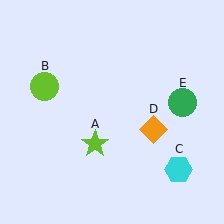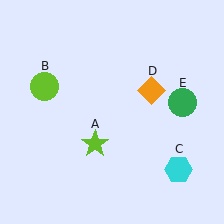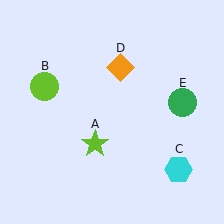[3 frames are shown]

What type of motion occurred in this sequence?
The orange diamond (object D) rotated counterclockwise around the center of the scene.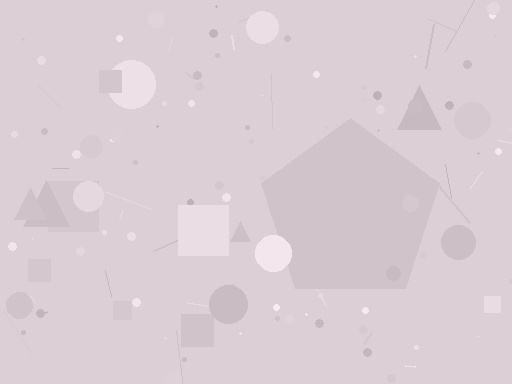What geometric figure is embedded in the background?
A pentagon is embedded in the background.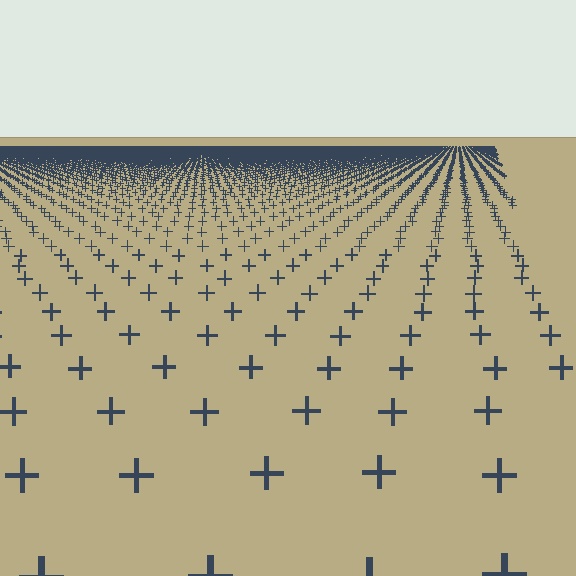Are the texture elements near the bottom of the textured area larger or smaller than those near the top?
Larger. Near the bottom, elements are closer to the viewer and appear at a bigger on-screen size.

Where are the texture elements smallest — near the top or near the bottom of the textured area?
Near the top.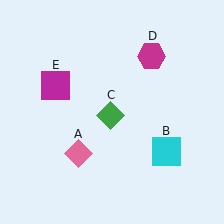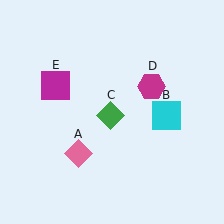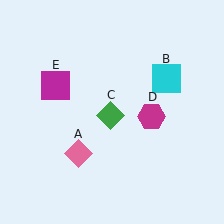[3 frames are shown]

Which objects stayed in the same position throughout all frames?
Pink diamond (object A) and green diamond (object C) and magenta square (object E) remained stationary.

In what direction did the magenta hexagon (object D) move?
The magenta hexagon (object D) moved down.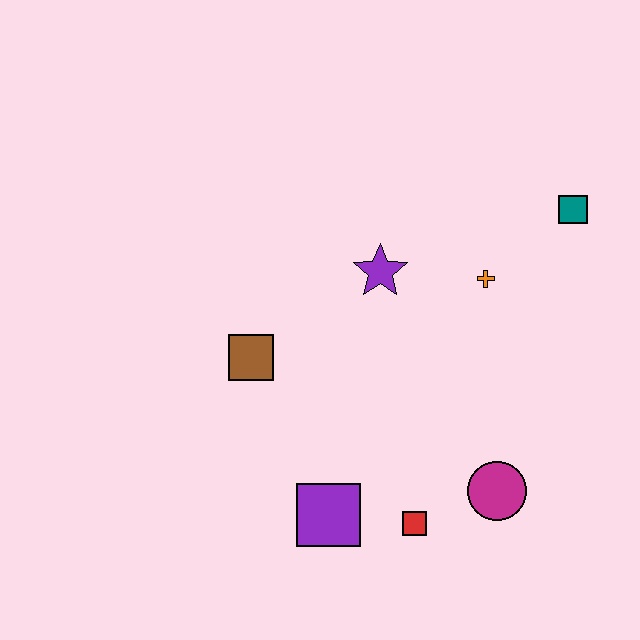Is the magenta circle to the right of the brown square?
Yes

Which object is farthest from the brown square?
The teal square is farthest from the brown square.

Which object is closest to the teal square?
The orange cross is closest to the teal square.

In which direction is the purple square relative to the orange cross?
The purple square is below the orange cross.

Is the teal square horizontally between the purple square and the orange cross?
No